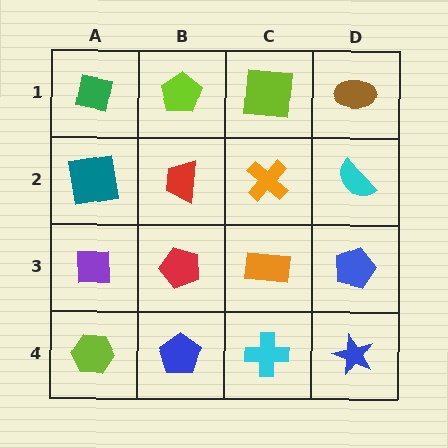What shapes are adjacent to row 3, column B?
A red trapezoid (row 2, column B), a blue pentagon (row 4, column B), a purple square (row 3, column A), an orange rectangle (row 3, column C).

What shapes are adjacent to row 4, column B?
A red pentagon (row 3, column B), a lime hexagon (row 4, column A), a cyan cross (row 4, column C).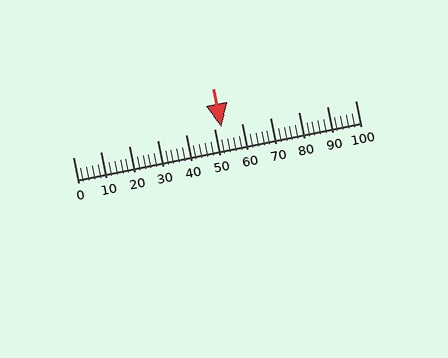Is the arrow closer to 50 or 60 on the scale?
The arrow is closer to 50.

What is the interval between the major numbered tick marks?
The major tick marks are spaced 10 units apart.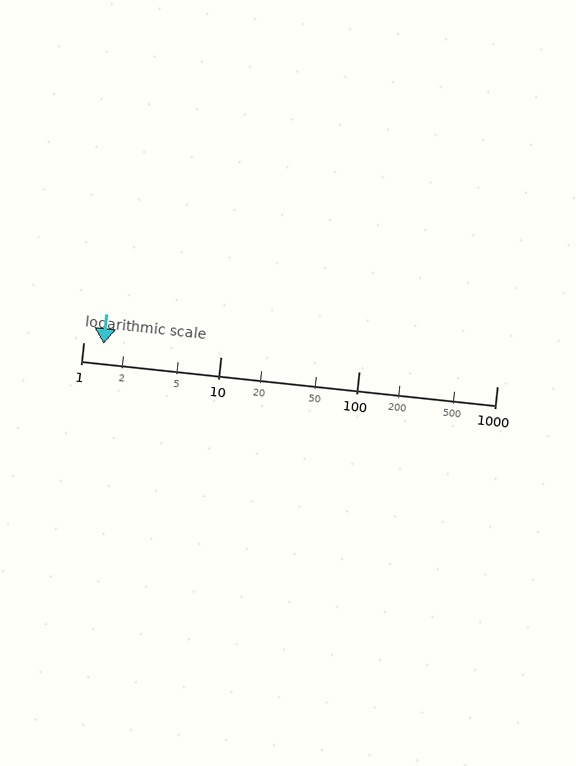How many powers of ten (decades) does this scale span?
The scale spans 3 decades, from 1 to 1000.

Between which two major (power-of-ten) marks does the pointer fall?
The pointer is between 1 and 10.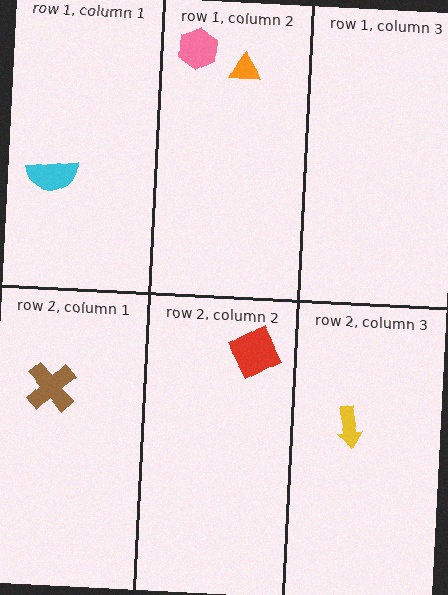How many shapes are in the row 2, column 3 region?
1.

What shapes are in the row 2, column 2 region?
The red square.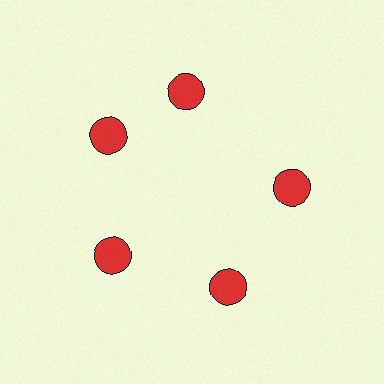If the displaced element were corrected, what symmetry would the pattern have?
It would have 5-fold rotational symmetry — the pattern would map onto itself every 72 degrees.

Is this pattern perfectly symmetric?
No. The 5 red circles are arranged in a ring, but one element near the 1 o'clock position is rotated out of alignment along the ring, breaking the 5-fold rotational symmetry.